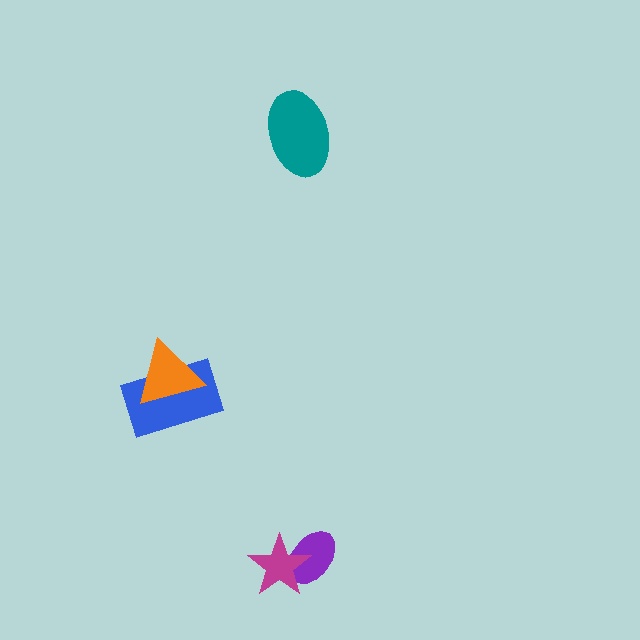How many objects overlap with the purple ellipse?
1 object overlaps with the purple ellipse.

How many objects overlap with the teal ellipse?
0 objects overlap with the teal ellipse.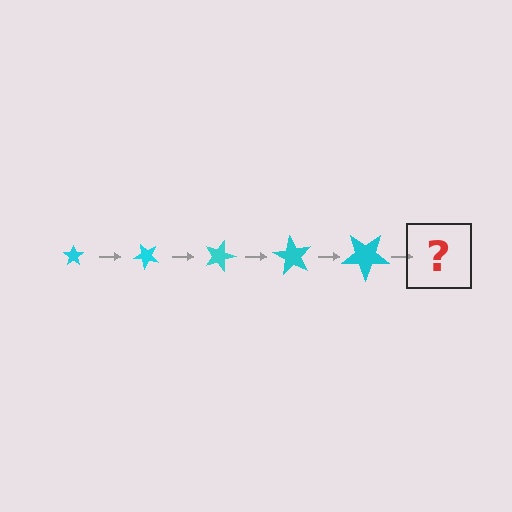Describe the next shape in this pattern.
It should be a star, larger than the previous one and rotated 225 degrees from the start.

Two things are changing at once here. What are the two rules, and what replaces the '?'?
The two rules are that the star grows larger each step and it rotates 45 degrees each step. The '?' should be a star, larger than the previous one and rotated 225 degrees from the start.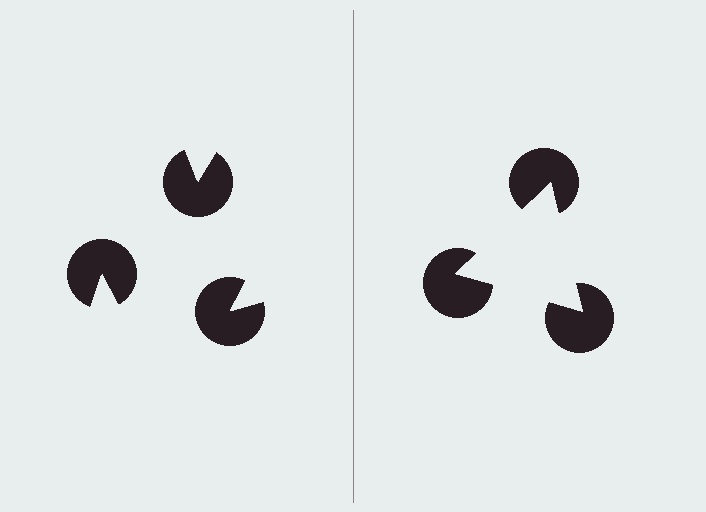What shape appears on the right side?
An illusory triangle.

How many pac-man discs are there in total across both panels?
6 — 3 on each side.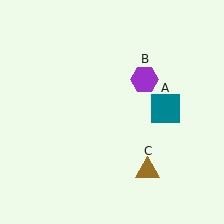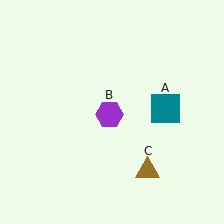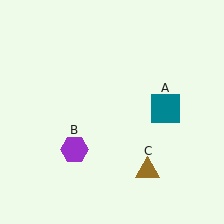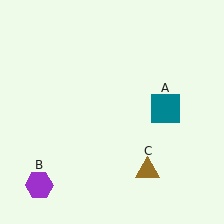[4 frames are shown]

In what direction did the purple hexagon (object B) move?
The purple hexagon (object B) moved down and to the left.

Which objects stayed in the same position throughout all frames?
Teal square (object A) and brown triangle (object C) remained stationary.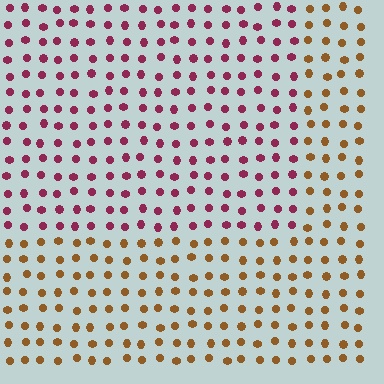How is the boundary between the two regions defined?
The boundary is defined purely by a slight shift in hue (about 56 degrees). Spacing, size, and orientation are identical on both sides.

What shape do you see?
I see a rectangle.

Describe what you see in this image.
The image is filled with small brown elements in a uniform arrangement. A rectangle-shaped region is visible where the elements are tinted to a slightly different hue, forming a subtle color boundary.